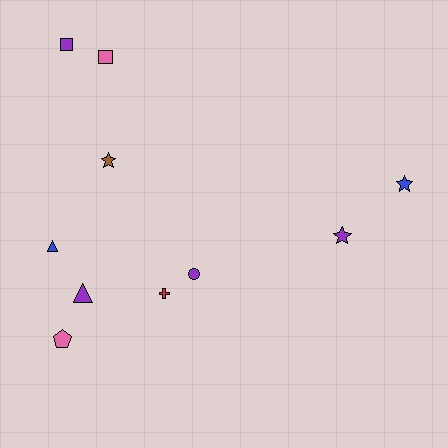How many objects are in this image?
There are 10 objects.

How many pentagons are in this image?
There is 1 pentagon.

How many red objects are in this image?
There is 1 red object.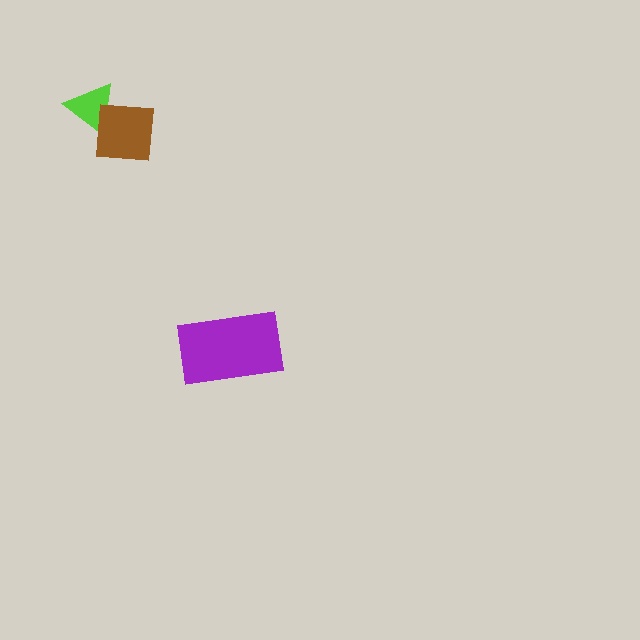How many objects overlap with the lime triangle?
1 object overlaps with the lime triangle.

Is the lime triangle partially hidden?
Yes, it is partially covered by another shape.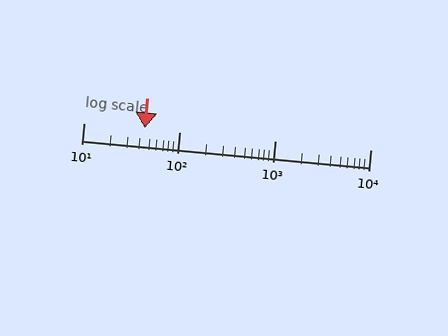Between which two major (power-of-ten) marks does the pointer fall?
The pointer is between 10 and 100.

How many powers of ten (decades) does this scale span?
The scale spans 3 decades, from 10 to 10000.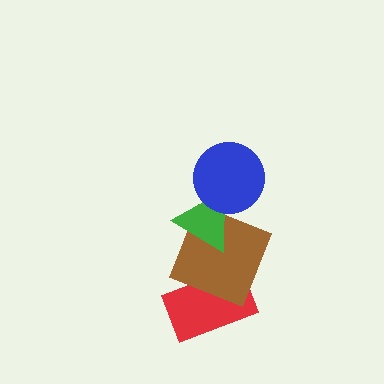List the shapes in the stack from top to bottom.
From top to bottom: the blue circle, the green triangle, the brown square, the red rectangle.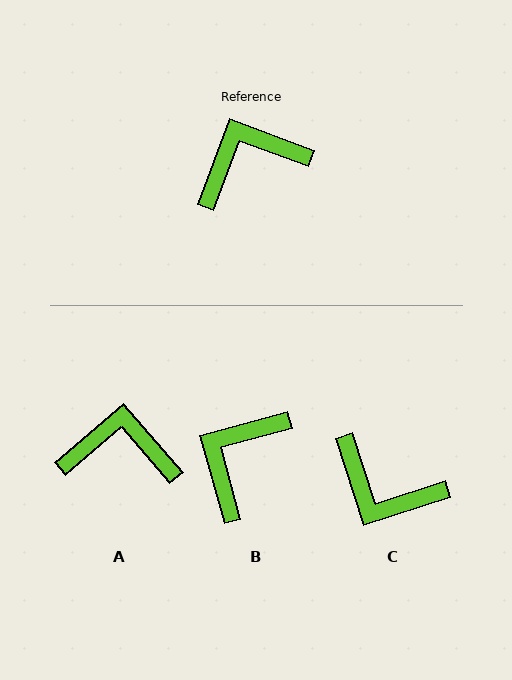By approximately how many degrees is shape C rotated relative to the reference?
Approximately 128 degrees counter-clockwise.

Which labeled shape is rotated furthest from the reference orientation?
C, about 128 degrees away.